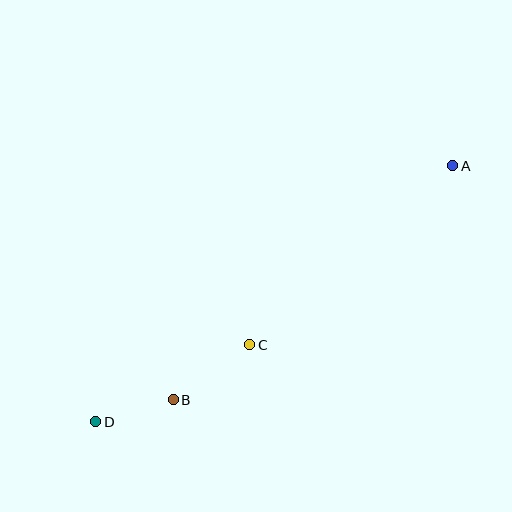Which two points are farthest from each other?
Points A and D are farthest from each other.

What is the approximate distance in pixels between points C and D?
The distance between C and D is approximately 172 pixels.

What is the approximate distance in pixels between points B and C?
The distance between B and C is approximately 94 pixels.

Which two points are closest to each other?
Points B and D are closest to each other.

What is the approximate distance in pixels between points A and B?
The distance between A and B is approximately 365 pixels.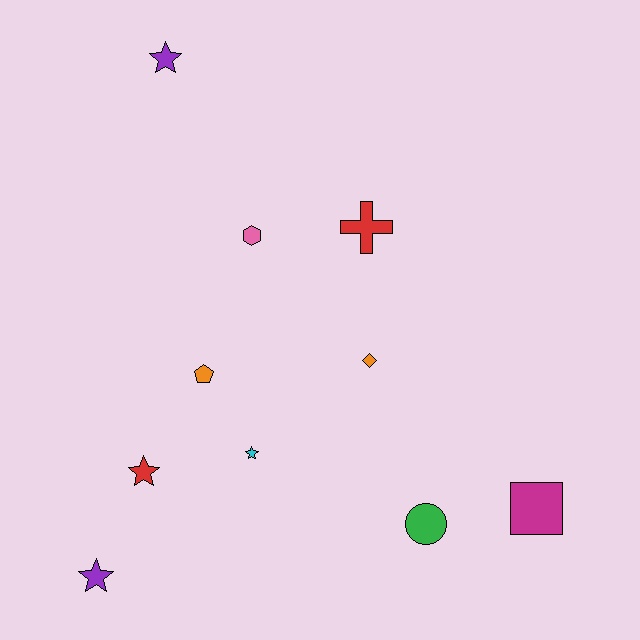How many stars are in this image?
There are 4 stars.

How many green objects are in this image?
There is 1 green object.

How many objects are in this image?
There are 10 objects.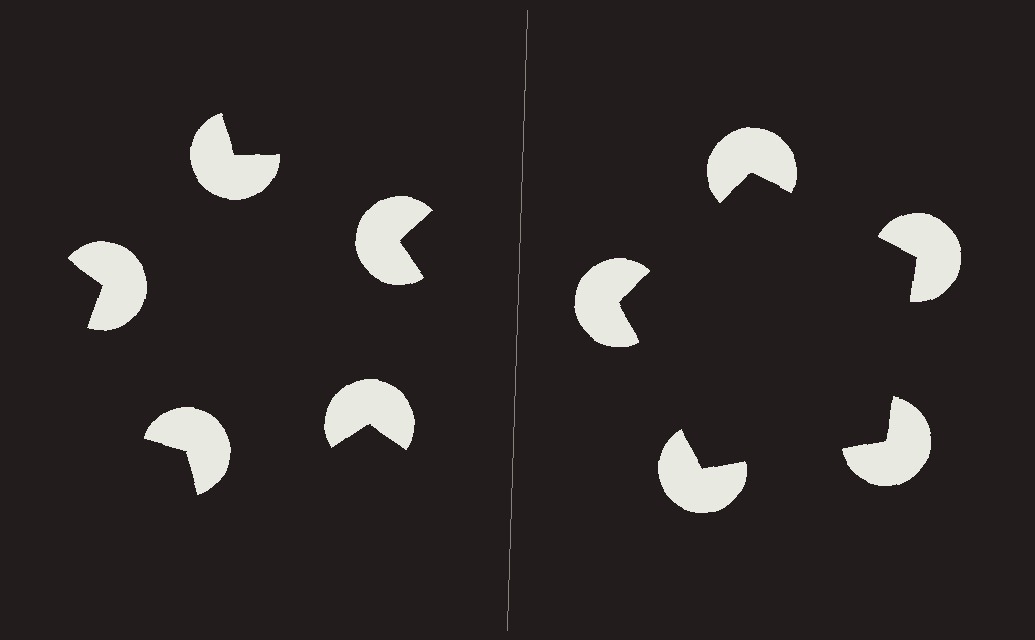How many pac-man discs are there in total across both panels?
10 — 5 on each side.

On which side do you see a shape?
An illusory pentagon appears on the right side. On the left side the wedge cuts are rotated, so no coherent shape forms.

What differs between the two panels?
The pac-man discs are positioned identically on both sides; only the wedge orientations differ. On the right they align to a pentagon; on the left they are misaligned.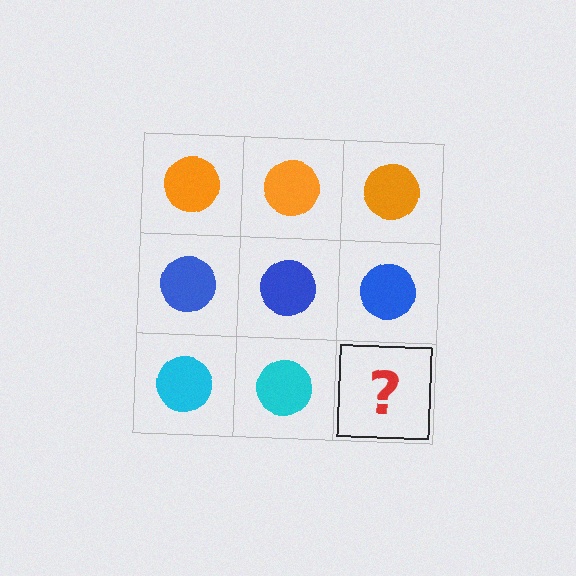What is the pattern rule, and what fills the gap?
The rule is that each row has a consistent color. The gap should be filled with a cyan circle.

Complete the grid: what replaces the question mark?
The question mark should be replaced with a cyan circle.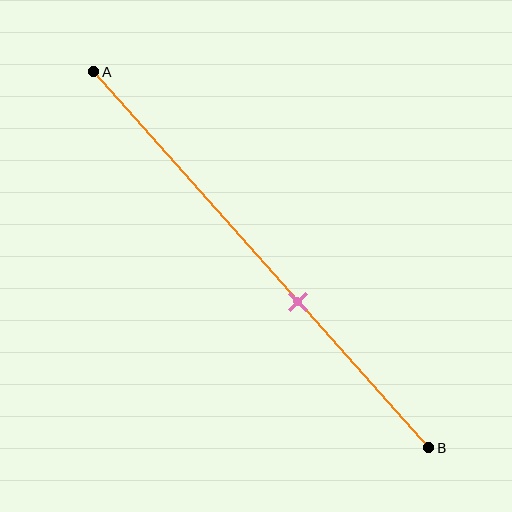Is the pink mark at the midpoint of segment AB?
No, the mark is at about 60% from A, not at the 50% midpoint.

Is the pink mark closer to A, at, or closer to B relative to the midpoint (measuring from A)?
The pink mark is closer to point B than the midpoint of segment AB.